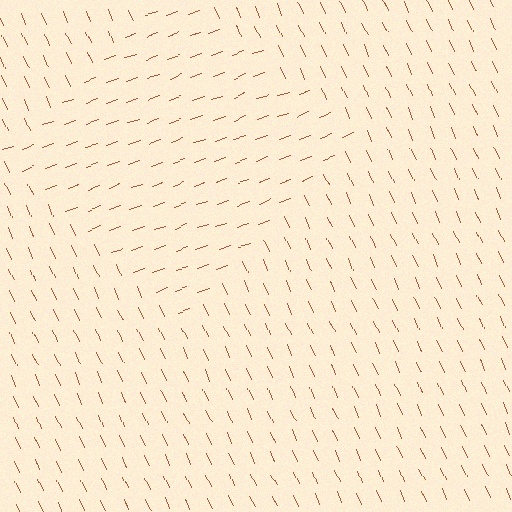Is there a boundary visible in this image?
Yes, there is a texture boundary formed by a change in line orientation.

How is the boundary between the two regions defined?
The boundary is defined purely by a change in line orientation (approximately 85 degrees difference). All lines are the same color and thickness.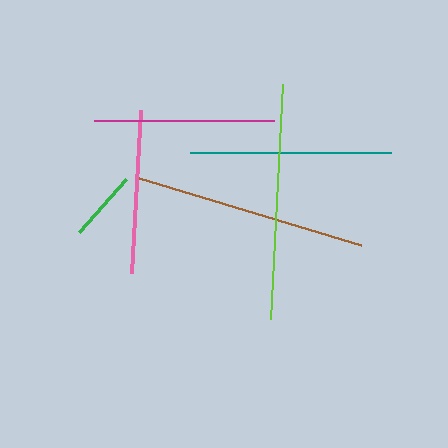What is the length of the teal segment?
The teal segment is approximately 201 pixels long.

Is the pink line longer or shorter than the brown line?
The brown line is longer than the pink line.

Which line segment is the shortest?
The green line is the shortest at approximately 71 pixels.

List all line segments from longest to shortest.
From longest to shortest: lime, brown, teal, magenta, pink, green.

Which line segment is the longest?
The lime line is the longest at approximately 235 pixels.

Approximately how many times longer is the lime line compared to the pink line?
The lime line is approximately 1.4 times the length of the pink line.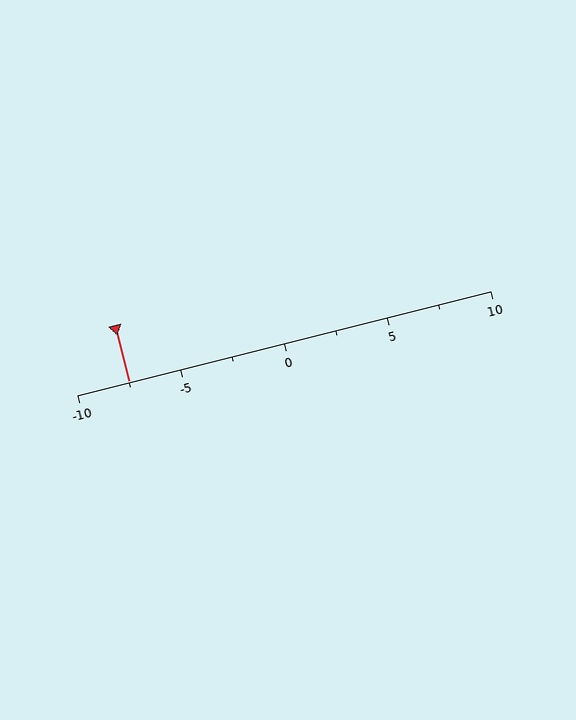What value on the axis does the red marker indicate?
The marker indicates approximately -7.5.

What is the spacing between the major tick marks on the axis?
The major ticks are spaced 5 apart.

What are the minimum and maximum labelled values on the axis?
The axis runs from -10 to 10.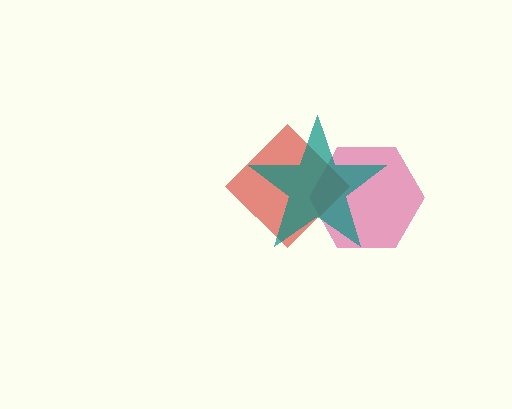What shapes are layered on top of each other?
The layered shapes are: a pink hexagon, a red diamond, a teal star.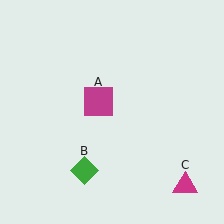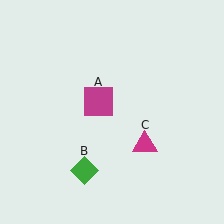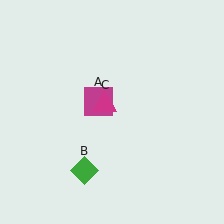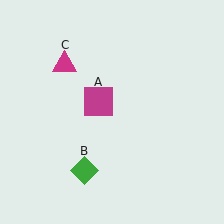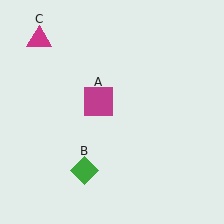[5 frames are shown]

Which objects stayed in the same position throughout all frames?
Magenta square (object A) and green diamond (object B) remained stationary.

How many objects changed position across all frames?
1 object changed position: magenta triangle (object C).